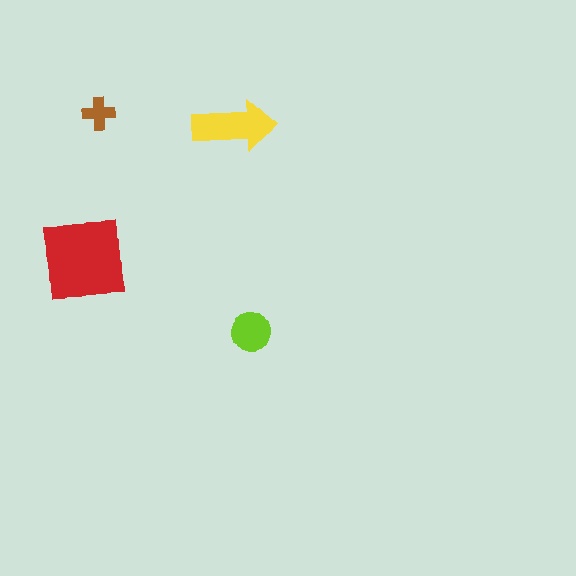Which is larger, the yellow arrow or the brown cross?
The yellow arrow.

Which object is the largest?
The red square.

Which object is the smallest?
The brown cross.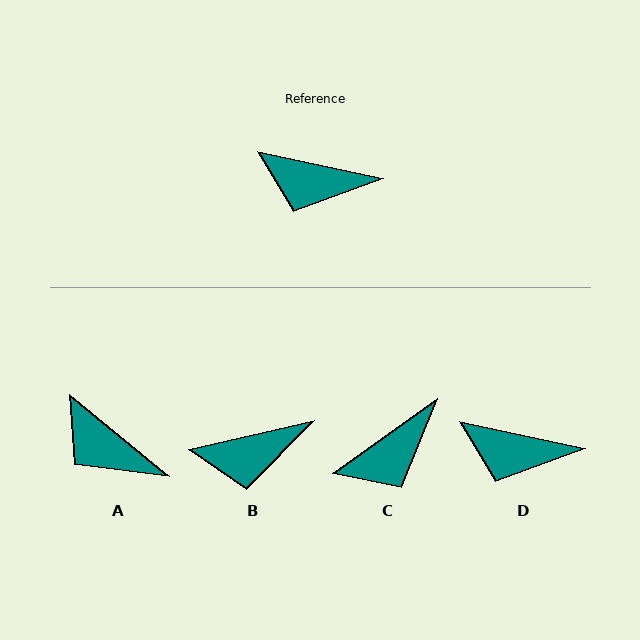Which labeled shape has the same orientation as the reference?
D.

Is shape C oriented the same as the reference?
No, it is off by about 48 degrees.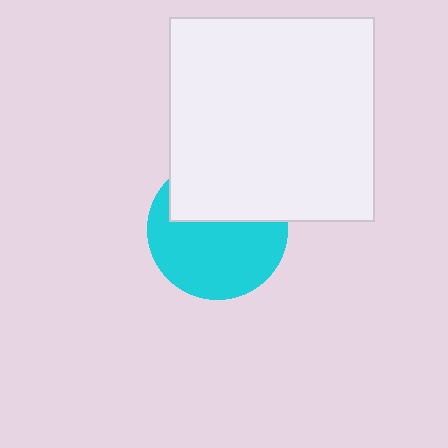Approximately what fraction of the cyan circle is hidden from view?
Roughly 39% of the cyan circle is hidden behind the white square.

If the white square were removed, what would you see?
You would see the complete cyan circle.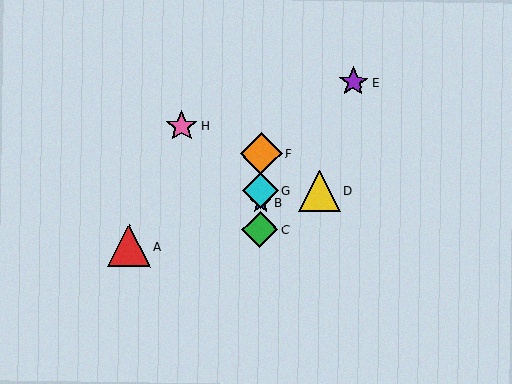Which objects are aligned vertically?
Objects B, C, F, G are aligned vertically.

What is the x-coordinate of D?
Object D is at x≈320.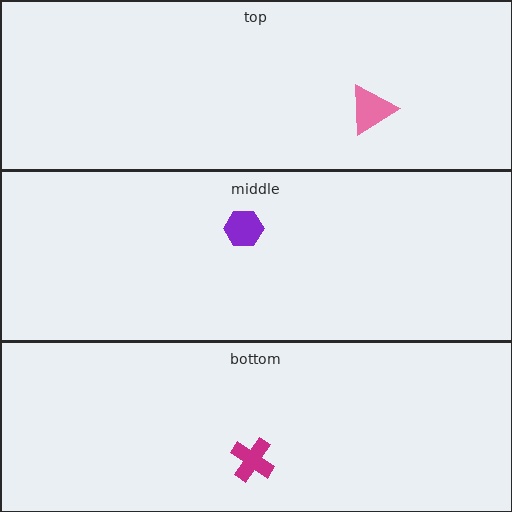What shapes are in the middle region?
The purple hexagon.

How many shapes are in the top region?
1.